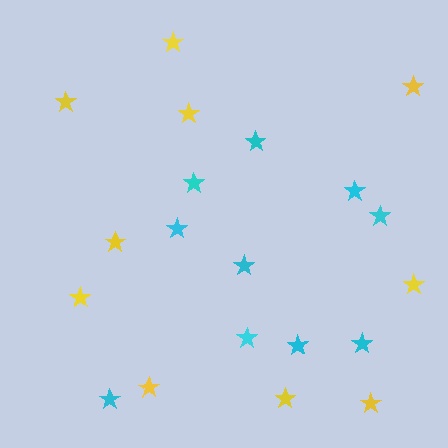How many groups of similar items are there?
There are 2 groups: one group of cyan stars (10) and one group of yellow stars (10).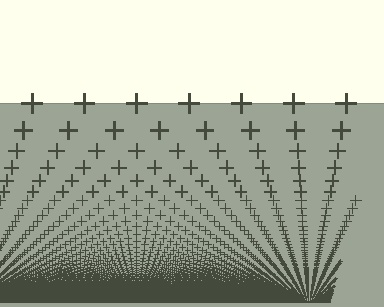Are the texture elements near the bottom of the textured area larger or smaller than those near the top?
Smaller. The gradient is inverted — elements near the bottom are smaller and denser.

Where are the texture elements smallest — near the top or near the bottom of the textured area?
Near the bottom.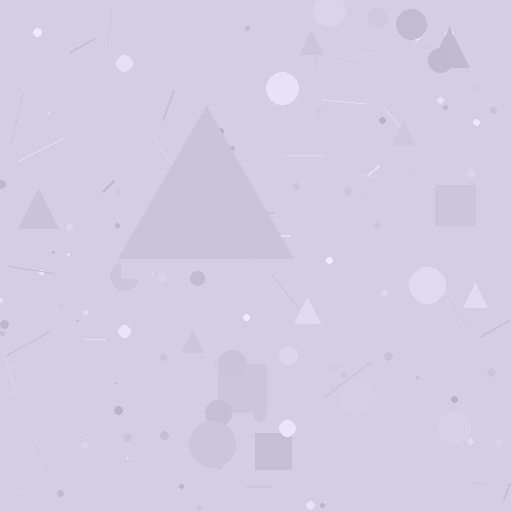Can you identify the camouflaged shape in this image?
The camouflaged shape is a triangle.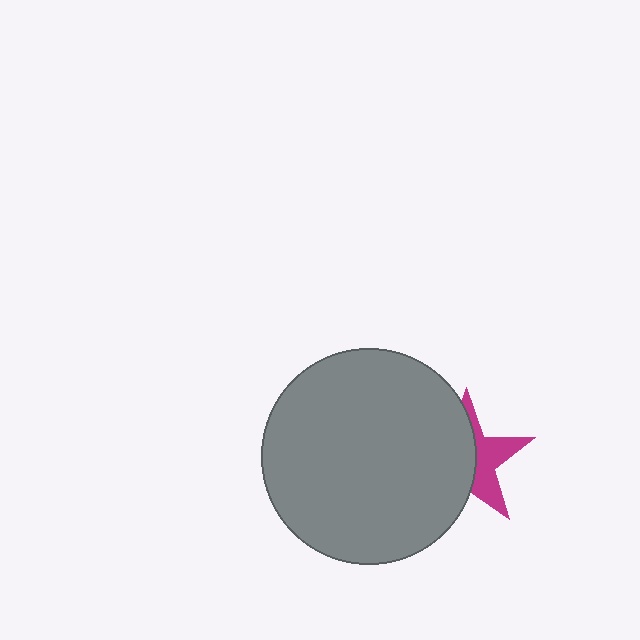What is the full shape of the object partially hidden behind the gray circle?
The partially hidden object is a magenta star.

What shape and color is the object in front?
The object in front is a gray circle.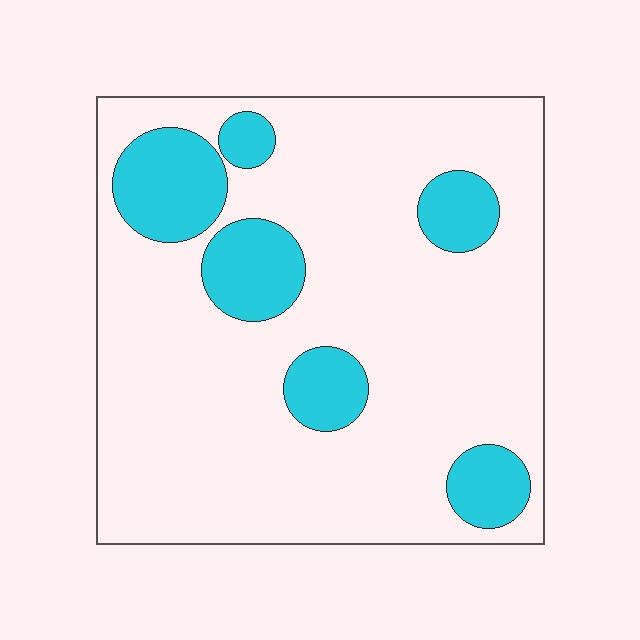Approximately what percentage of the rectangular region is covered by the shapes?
Approximately 20%.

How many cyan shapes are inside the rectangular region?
6.